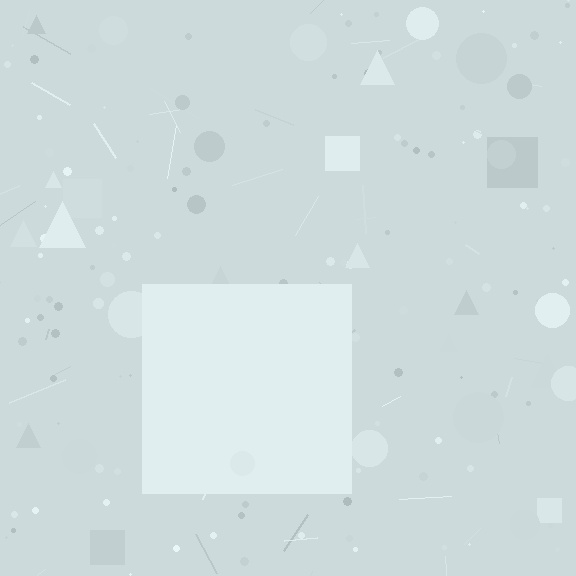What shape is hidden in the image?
A square is hidden in the image.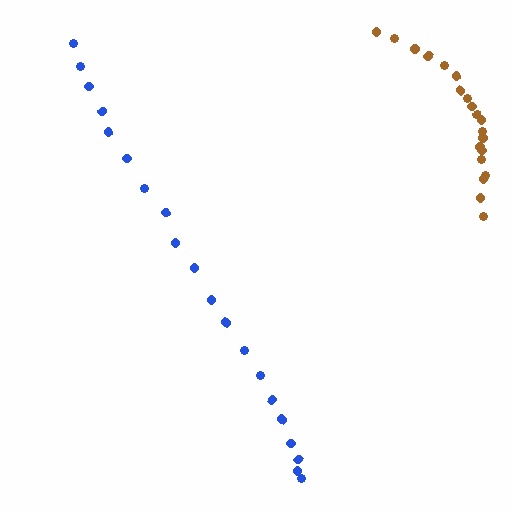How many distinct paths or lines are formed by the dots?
There are 2 distinct paths.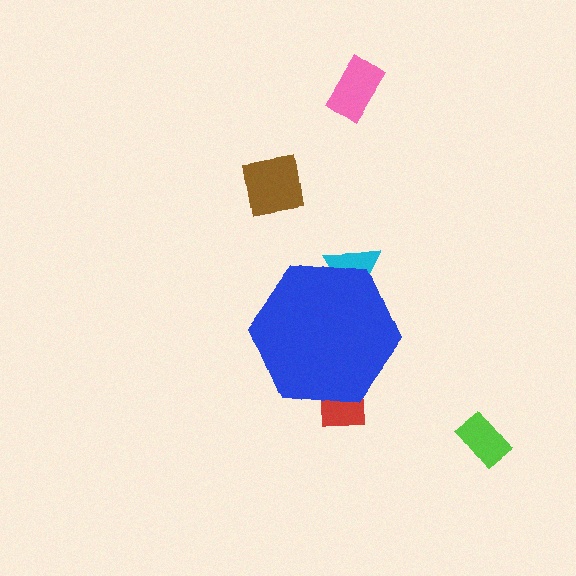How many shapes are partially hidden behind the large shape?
2 shapes are partially hidden.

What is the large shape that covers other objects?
A blue hexagon.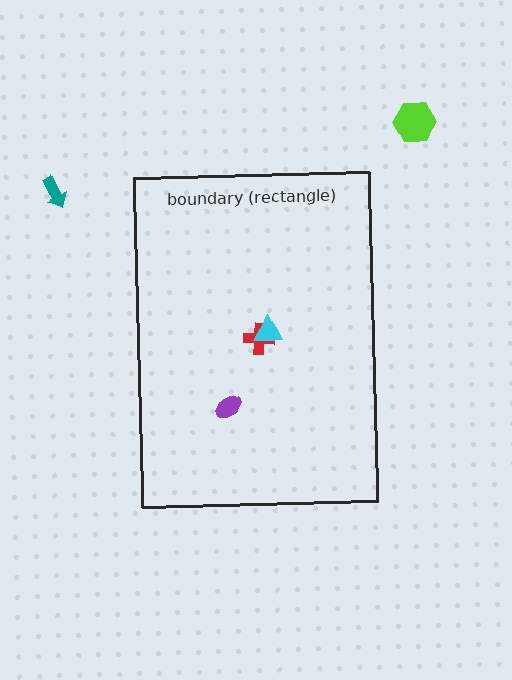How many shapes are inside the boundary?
3 inside, 2 outside.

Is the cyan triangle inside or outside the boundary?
Inside.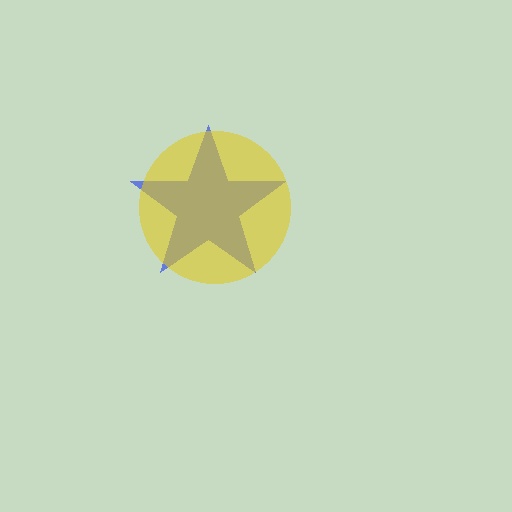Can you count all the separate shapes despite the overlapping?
Yes, there are 2 separate shapes.